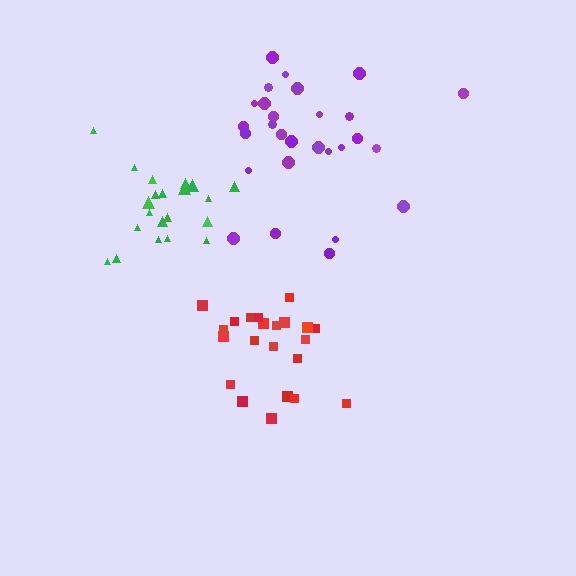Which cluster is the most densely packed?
Red.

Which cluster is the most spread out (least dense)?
Purple.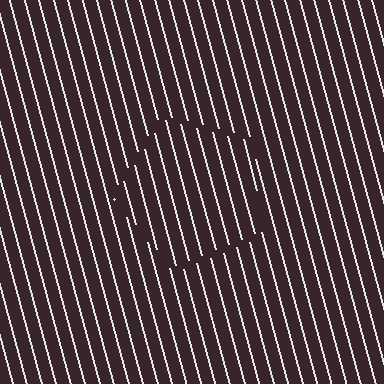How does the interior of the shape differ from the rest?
The interior of the shape contains the same grating, shifted by half a period — the contour is defined by the phase discontinuity where line-ends from the inner and outer gratings abut.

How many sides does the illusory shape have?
5 sides — the line-ends trace a pentagon.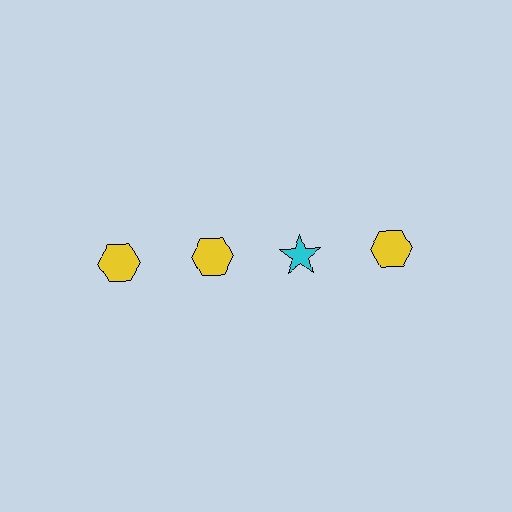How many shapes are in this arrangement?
There are 4 shapes arranged in a grid pattern.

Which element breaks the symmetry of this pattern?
The cyan star in the top row, center column breaks the symmetry. All other shapes are yellow hexagons.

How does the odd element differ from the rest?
It differs in both color (cyan instead of yellow) and shape (star instead of hexagon).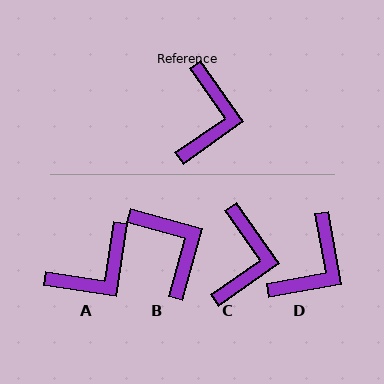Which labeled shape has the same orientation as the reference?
C.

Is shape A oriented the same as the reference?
No, it is off by about 44 degrees.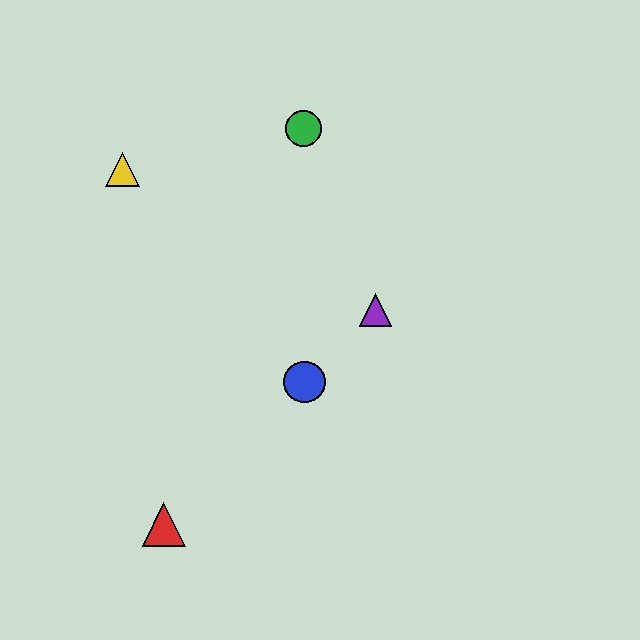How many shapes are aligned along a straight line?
3 shapes (the red triangle, the blue circle, the purple triangle) are aligned along a straight line.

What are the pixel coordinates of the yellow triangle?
The yellow triangle is at (122, 169).